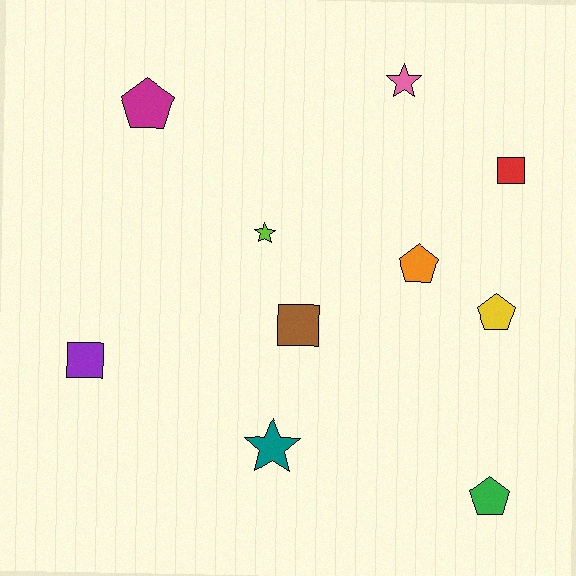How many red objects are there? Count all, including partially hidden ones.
There is 1 red object.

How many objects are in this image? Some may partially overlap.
There are 10 objects.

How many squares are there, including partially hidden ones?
There are 3 squares.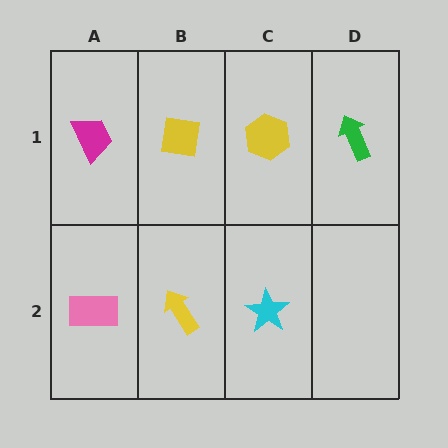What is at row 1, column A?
A magenta trapezoid.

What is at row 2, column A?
A pink rectangle.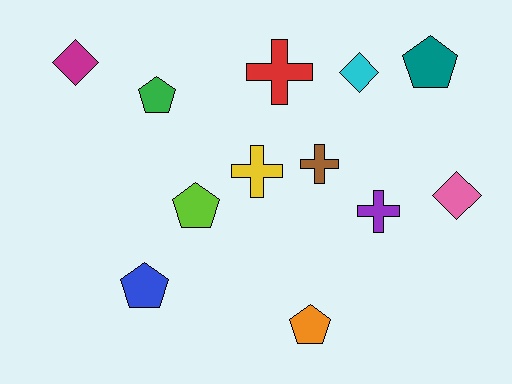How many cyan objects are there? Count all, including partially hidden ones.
There is 1 cyan object.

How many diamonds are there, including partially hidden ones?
There are 3 diamonds.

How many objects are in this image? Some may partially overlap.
There are 12 objects.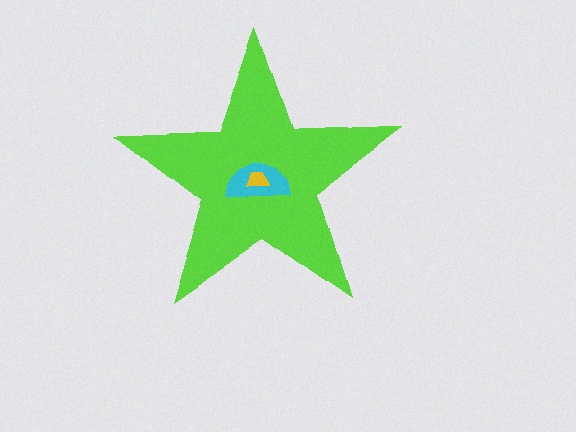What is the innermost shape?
The yellow trapezoid.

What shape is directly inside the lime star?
The cyan semicircle.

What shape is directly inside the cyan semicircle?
The yellow trapezoid.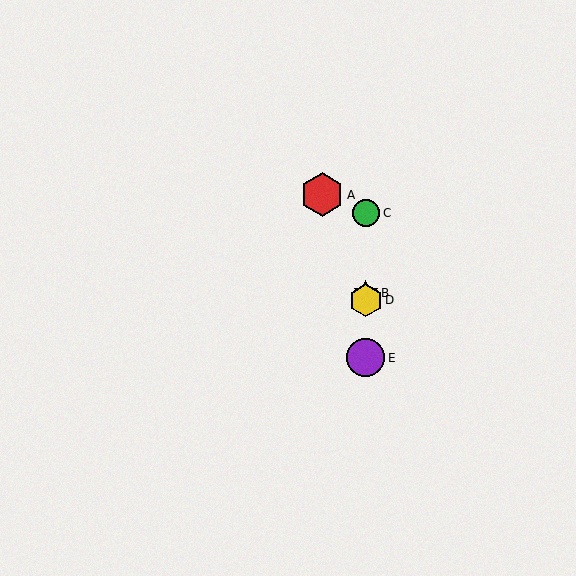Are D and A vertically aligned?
No, D is at x≈366 and A is at x≈322.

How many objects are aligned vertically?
4 objects (B, C, D, E) are aligned vertically.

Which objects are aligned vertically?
Objects B, C, D, E are aligned vertically.